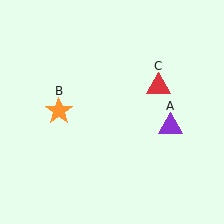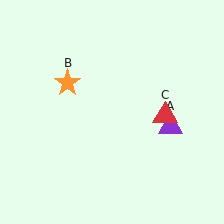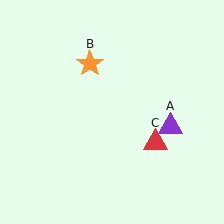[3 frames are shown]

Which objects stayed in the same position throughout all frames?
Purple triangle (object A) remained stationary.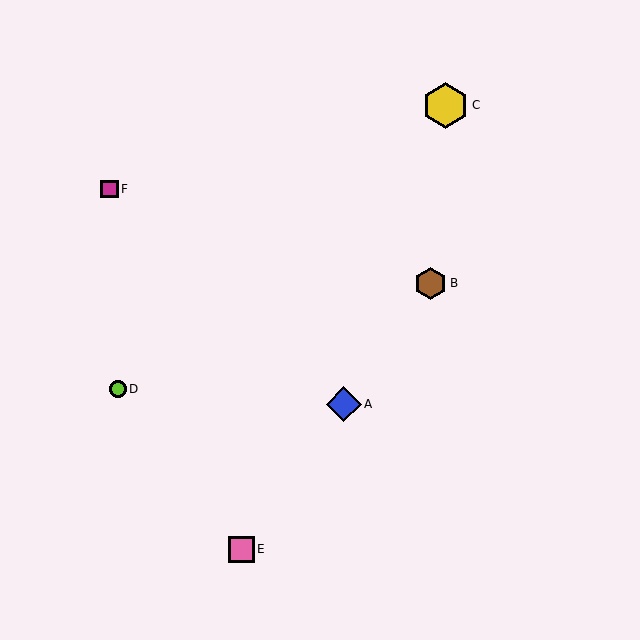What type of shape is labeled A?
Shape A is a blue diamond.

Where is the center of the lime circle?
The center of the lime circle is at (118, 389).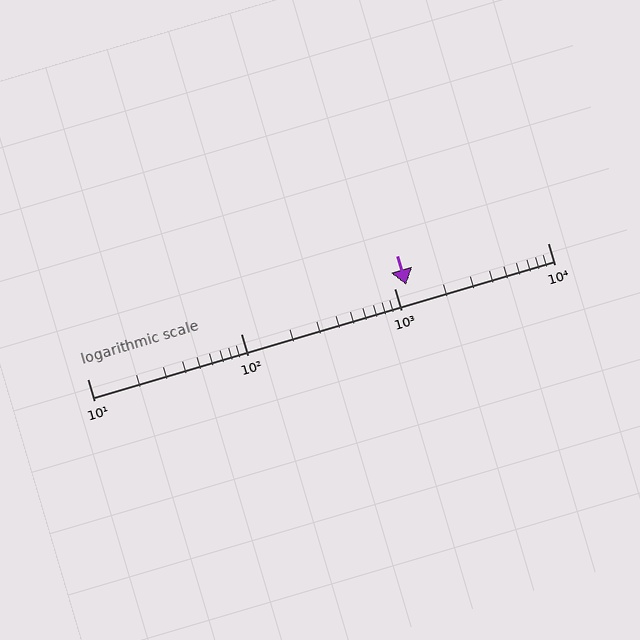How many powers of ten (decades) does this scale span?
The scale spans 3 decades, from 10 to 10000.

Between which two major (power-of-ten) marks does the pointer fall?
The pointer is between 1000 and 10000.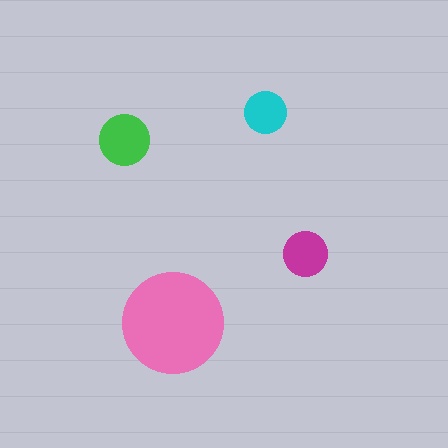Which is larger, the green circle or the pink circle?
The pink one.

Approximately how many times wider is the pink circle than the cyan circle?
About 2.5 times wider.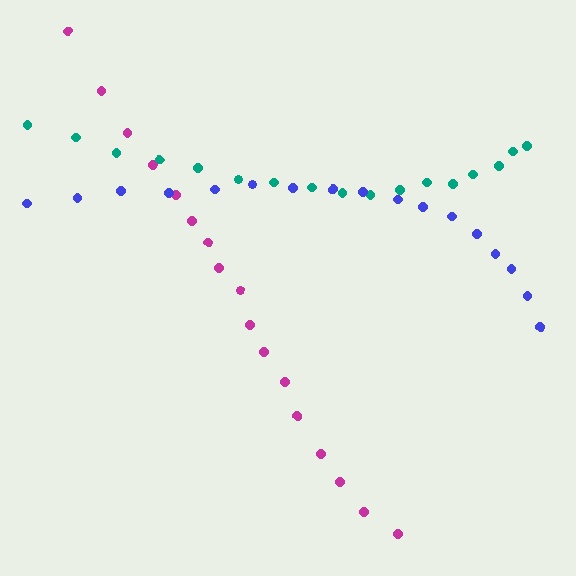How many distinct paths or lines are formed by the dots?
There are 3 distinct paths.